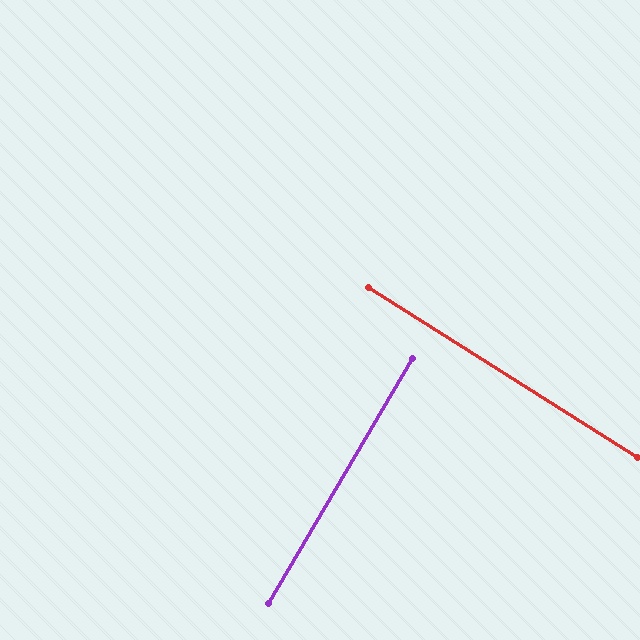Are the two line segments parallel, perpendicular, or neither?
Perpendicular — they meet at approximately 88°.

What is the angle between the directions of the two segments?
Approximately 88 degrees.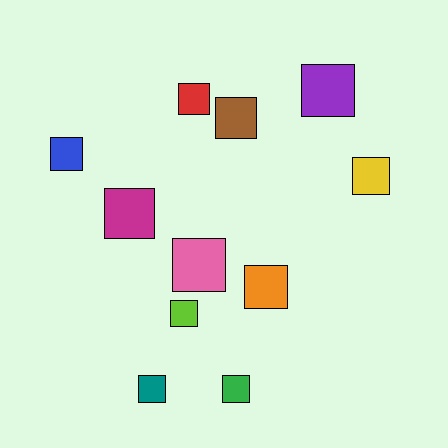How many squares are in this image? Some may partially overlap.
There are 11 squares.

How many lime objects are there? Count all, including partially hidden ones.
There is 1 lime object.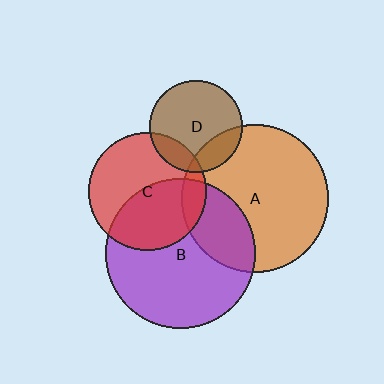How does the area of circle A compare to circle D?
Approximately 2.6 times.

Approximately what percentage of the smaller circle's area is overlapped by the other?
Approximately 10%.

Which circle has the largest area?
Circle B (purple).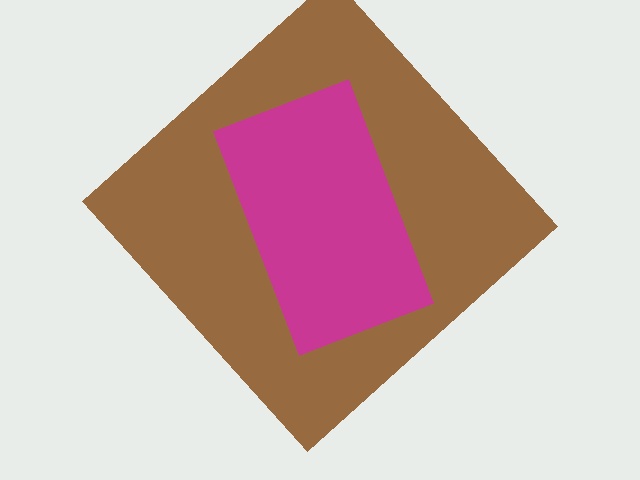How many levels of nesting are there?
2.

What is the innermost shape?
The magenta rectangle.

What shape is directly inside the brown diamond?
The magenta rectangle.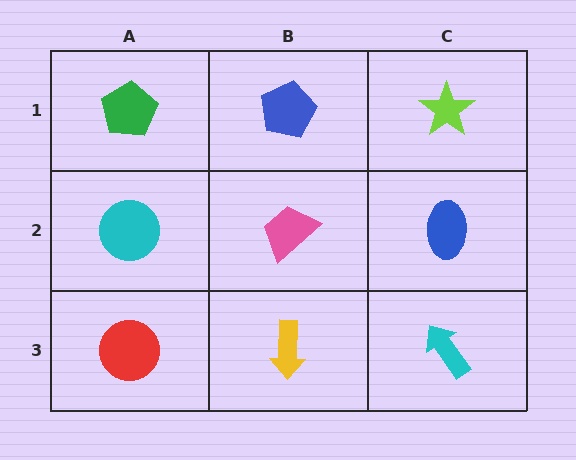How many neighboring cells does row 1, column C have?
2.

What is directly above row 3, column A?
A cyan circle.